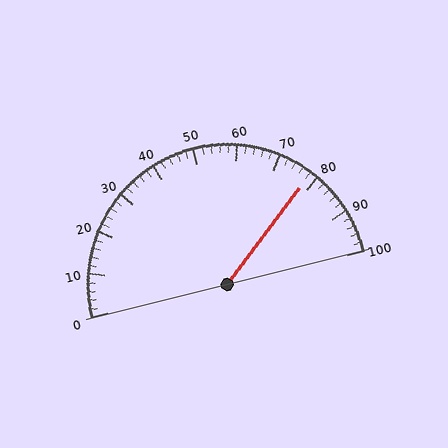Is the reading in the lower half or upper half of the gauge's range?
The reading is in the upper half of the range (0 to 100).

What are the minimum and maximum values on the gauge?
The gauge ranges from 0 to 100.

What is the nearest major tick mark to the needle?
The nearest major tick mark is 80.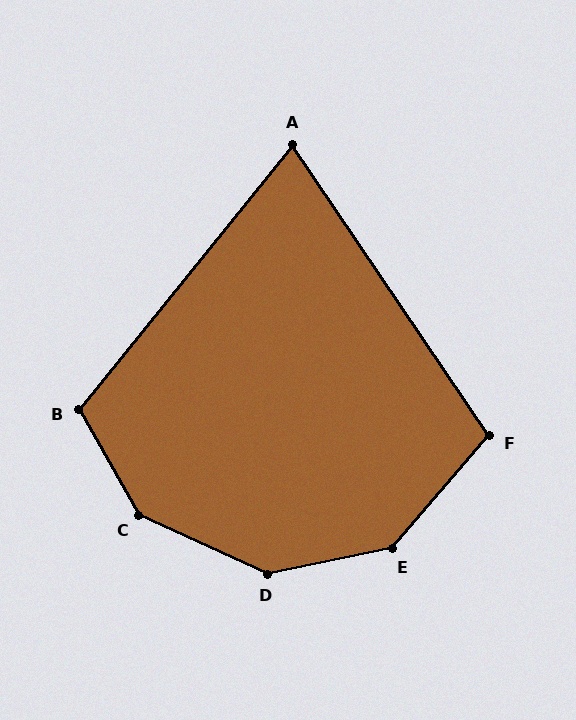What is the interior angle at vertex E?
Approximately 143 degrees (obtuse).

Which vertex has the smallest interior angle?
A, at approximately 73 degrees.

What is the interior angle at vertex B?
Approximately 111 degrees (obtuse).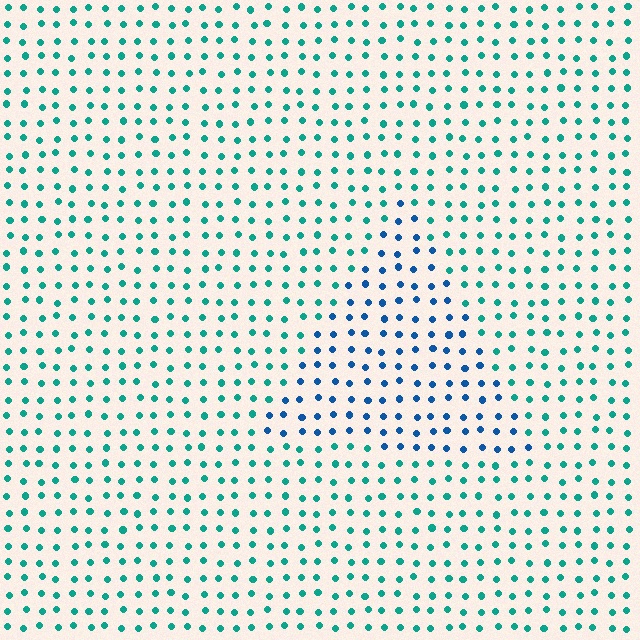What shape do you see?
I see a triangle.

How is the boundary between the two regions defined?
The boundary is defined purely by a slight shift in hue (about 40 degrees). Spacing, size, and orientation are identical on both sides.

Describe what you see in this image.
The image is filled with small teal elements in a uniform arrangement. A triangle-shaped region is visible where the elements are tinted to a slightly different hue, forming a subtle color boundary.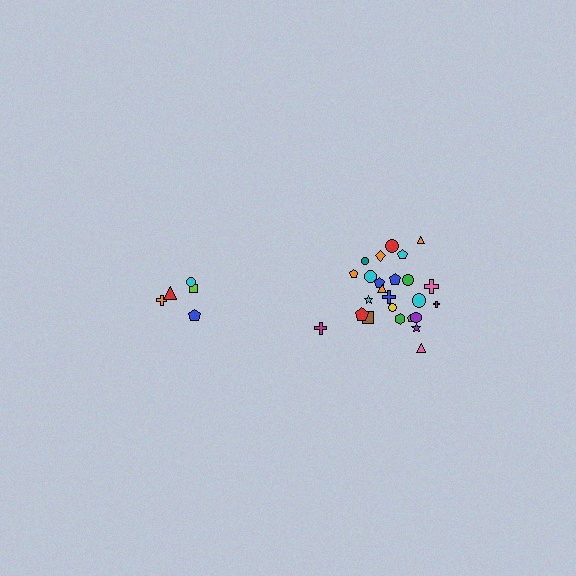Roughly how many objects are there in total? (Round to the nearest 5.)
Roughly 30 objects in total.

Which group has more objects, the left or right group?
The right group.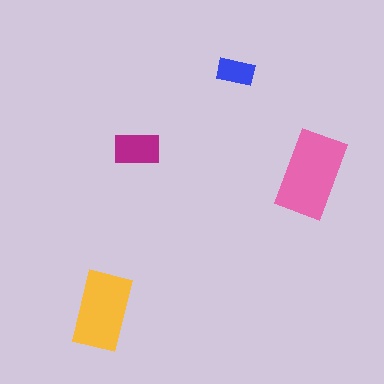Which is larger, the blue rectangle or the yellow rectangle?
The yellow one.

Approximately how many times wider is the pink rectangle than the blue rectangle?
About 2.5 times wider.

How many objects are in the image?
There are 4 objects in the image.